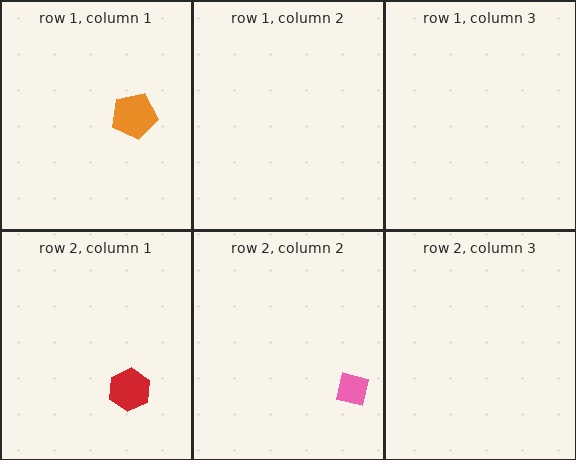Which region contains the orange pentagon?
The row 1, column 1 region.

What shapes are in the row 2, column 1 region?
The red hexagon.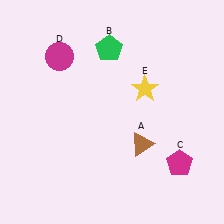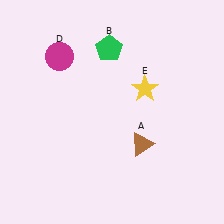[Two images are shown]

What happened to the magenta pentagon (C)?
The magenta pentagon (C) was removed in Image 2. It was in the bottom-right area of Image 1.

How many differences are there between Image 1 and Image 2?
There is 1 difference between the two images.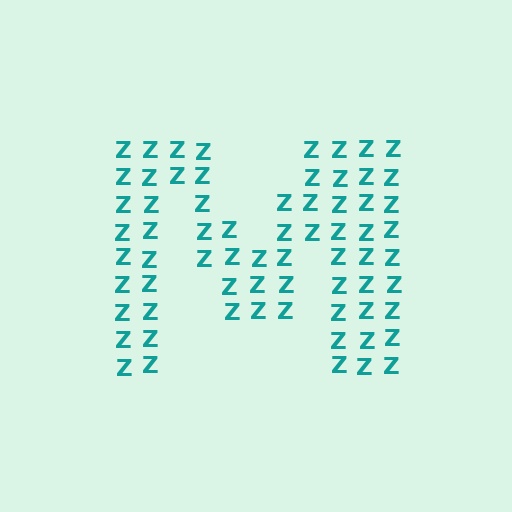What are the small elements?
The small elements are letter Z's.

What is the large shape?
The large shape is the letter M.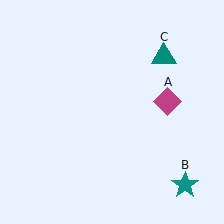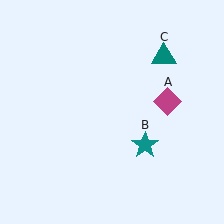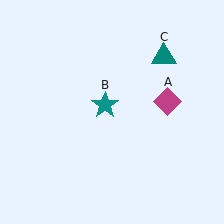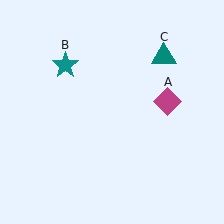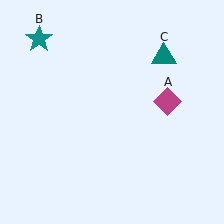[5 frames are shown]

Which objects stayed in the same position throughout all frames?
Magenta diamond (object A) and teal triangle (object C) remained stationary.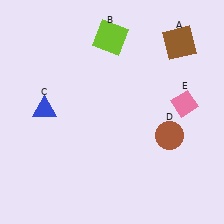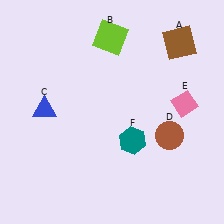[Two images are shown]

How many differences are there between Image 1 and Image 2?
There is 1 difference between the two images.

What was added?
A teal hexagon (F) was added in Image 2.